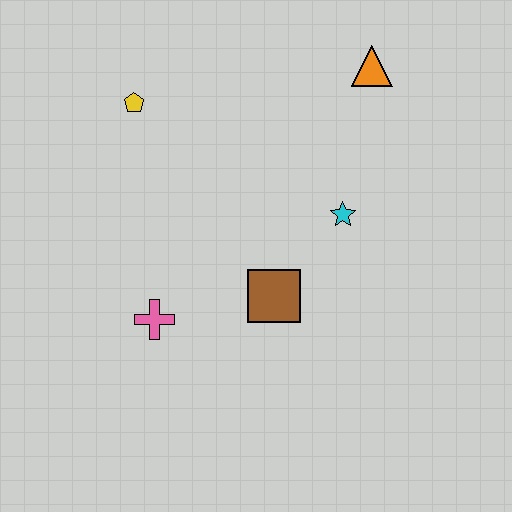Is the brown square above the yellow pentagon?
No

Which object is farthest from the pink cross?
The orange triangle is farthest from the pink cross.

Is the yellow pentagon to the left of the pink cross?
Yes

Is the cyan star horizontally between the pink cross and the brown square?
No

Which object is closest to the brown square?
The cyan star is closest to the brown square.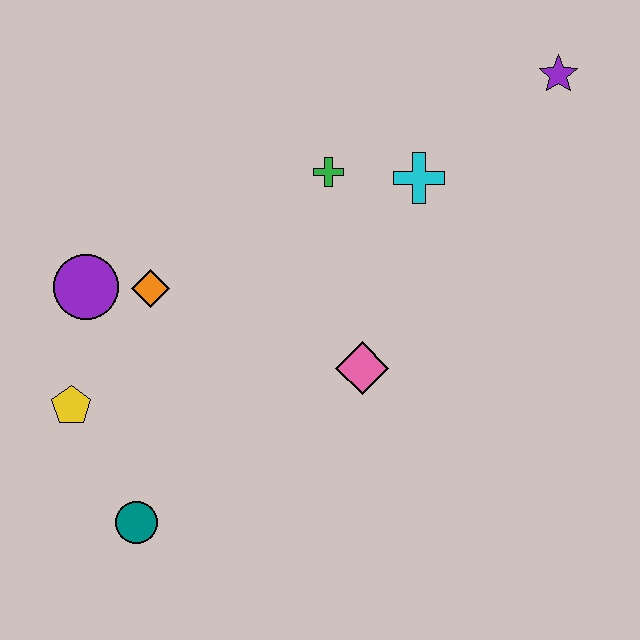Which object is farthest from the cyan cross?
The teal circle is farthest from the cyan cross.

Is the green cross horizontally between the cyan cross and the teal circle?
Yes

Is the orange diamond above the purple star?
No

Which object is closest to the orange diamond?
The purple circle is closest to the orange diamond.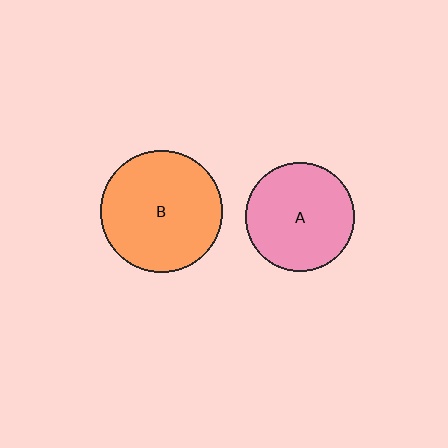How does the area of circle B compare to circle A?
Approximately 1.3 times.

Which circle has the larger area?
Circle B (orange).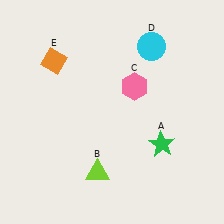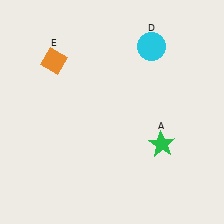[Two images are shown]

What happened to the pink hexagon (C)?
The pink hexagon (C) was removed in Image 2. It was in the top-right area of Image 1.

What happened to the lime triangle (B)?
The lime triangle (B) was removed in Image 2. It was in the bottom-left area of Image 1.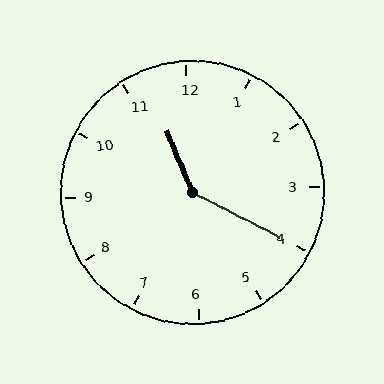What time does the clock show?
11:20.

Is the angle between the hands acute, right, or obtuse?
It is obtuse.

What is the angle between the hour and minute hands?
Approximately 140 degrees.